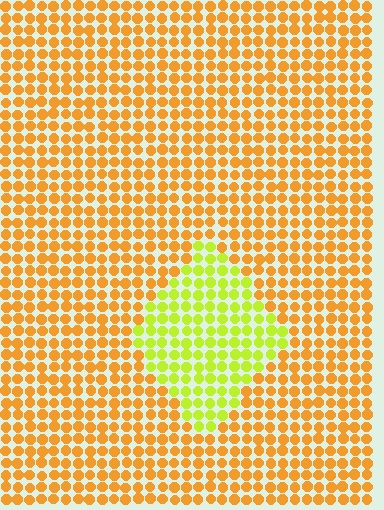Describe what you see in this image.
The image is filled with small orange elements in a uniform arrangement. A diamond-shaped region is visible where the elements are tinted to a slightly different hue, forming a subtle color boundary.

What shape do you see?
I see a diamond.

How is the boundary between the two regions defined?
The boundary is defined purely by a slight shift in hue (about 43 degrees). Spacing, size, and orientation are identical on both sides.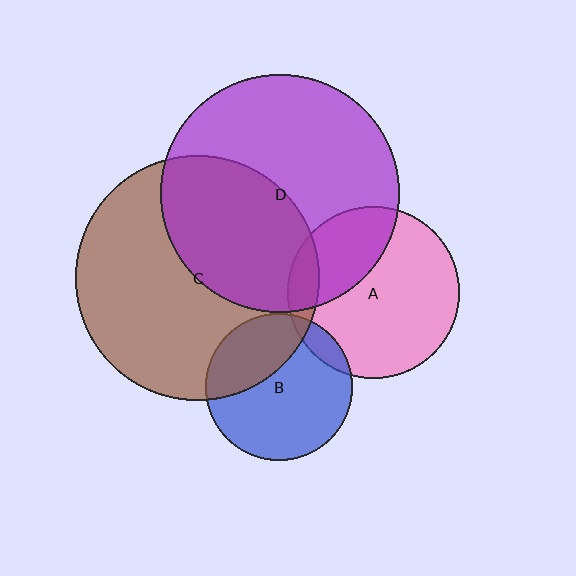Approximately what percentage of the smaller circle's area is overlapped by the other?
Approximately 10%.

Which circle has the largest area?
Circle C (brown).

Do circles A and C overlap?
Yes.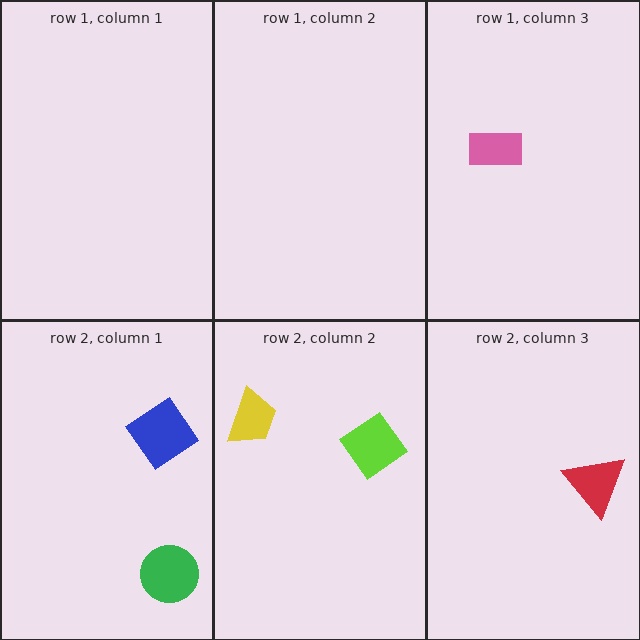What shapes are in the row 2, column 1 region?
The blue diamond, the green circle.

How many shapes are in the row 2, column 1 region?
2.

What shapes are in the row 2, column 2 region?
The lime diamond, the yellow trapezoid.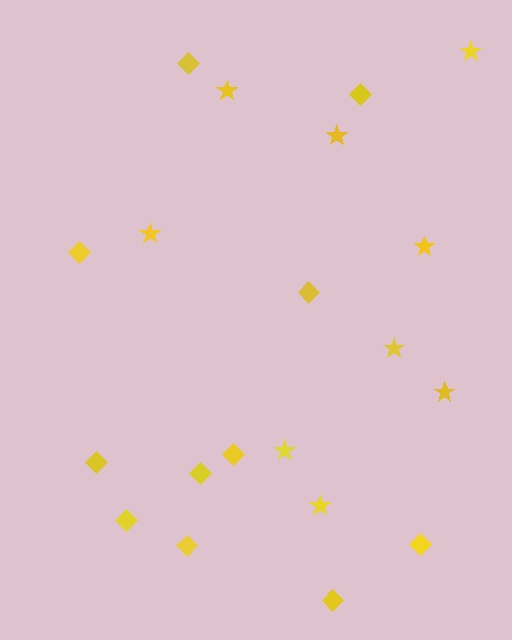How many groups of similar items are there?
There are 2 groups: one group of diamonds (11) and one group of stars (9).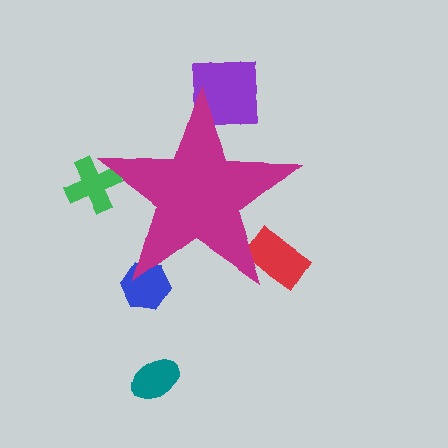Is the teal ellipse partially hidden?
No, the teal ellipse is fully visible.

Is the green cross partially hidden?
Yes, the green cross is partially hidden behind the magenta star.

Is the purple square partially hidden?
Yes, the purple square is partially hidden behind the magenta star.